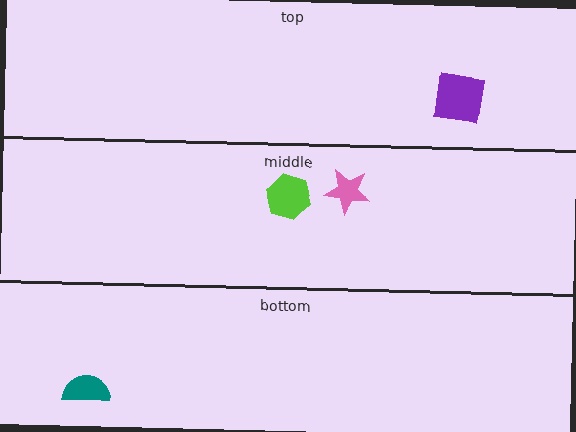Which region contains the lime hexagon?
The middle region.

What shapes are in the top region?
The purple square.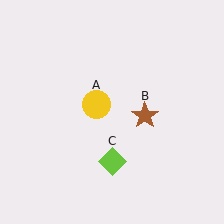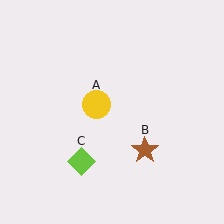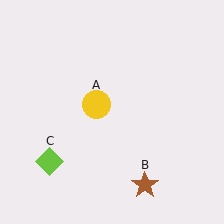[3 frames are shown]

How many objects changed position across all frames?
2 objects changed position: brown star (object B), lime diamond (object C).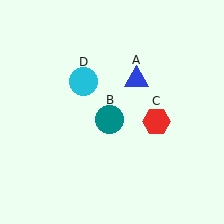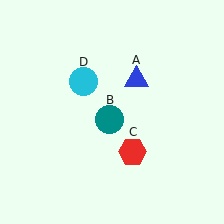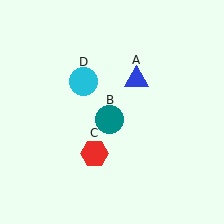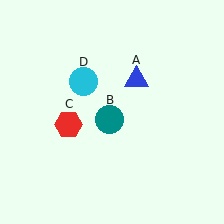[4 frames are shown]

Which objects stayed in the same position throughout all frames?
Blue triangle (object A) and teal circle (object B) and cyan circle (object D) remained stationary.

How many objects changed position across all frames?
1 object changed position: red hexagon (object C).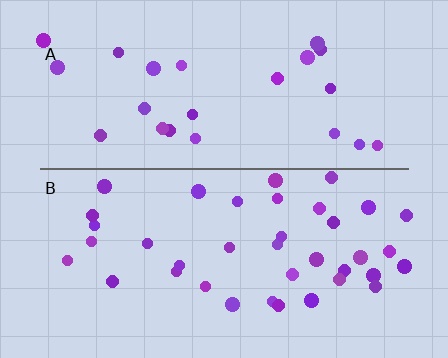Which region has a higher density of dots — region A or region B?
B (the bottom).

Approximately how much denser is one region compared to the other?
Approximately 1.6× — region B over region A.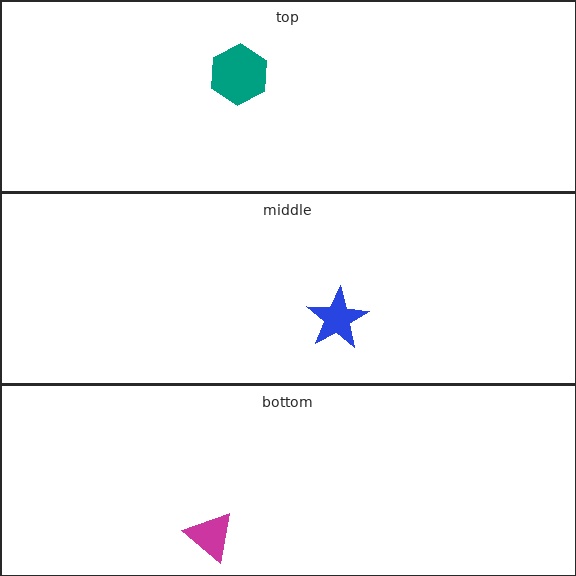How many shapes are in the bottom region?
1.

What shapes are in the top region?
The teal hexagon.